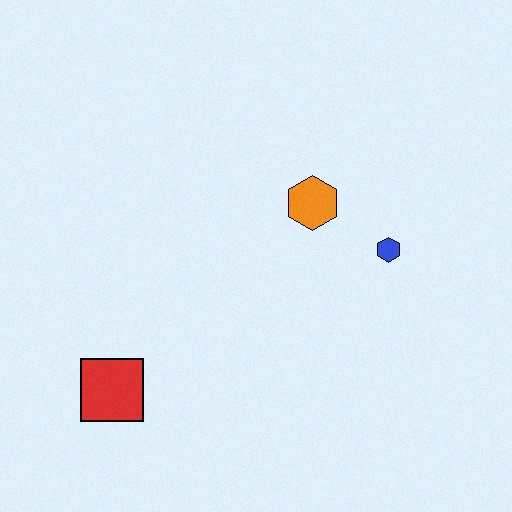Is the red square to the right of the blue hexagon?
No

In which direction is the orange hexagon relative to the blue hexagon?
The orange hexagon is to the left of the blue hexagon.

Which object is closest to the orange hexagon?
The blue hexagon is closest to the orange hexagon.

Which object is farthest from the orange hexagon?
The red square is farthest from the orange hexagon.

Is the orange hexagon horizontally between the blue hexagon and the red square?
Yes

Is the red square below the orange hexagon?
Yes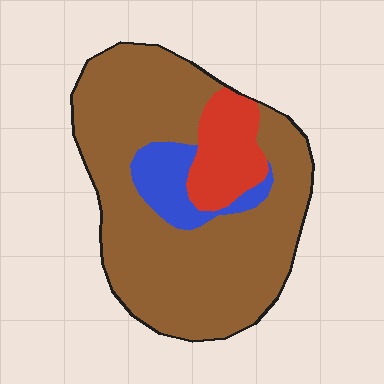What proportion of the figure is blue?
Blue covers 10% of the figure.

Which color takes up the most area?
Brown, at roughly 75%.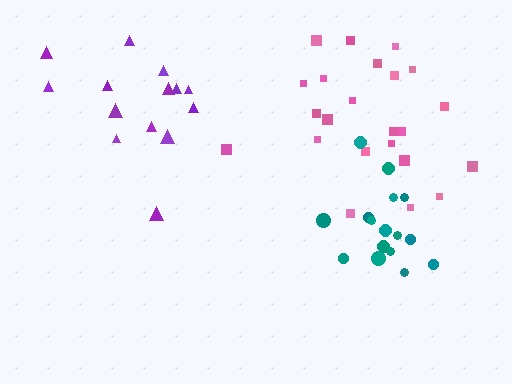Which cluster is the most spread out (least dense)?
Pink.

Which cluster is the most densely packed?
Teal.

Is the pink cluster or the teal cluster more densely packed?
Teal.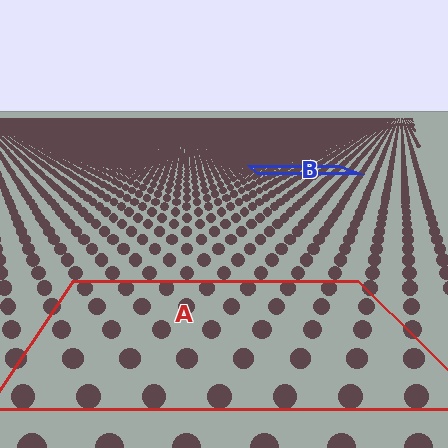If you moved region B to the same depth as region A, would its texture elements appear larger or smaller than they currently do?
They would appear larger. At a closer depth, the same texture elements are projected at a bigger on-screen size.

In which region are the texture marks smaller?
The texture marks are smaller in region B, because it is farther away.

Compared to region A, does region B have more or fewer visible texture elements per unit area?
Region B has more texture elements per unit area — they are packed more densely because it is farther away.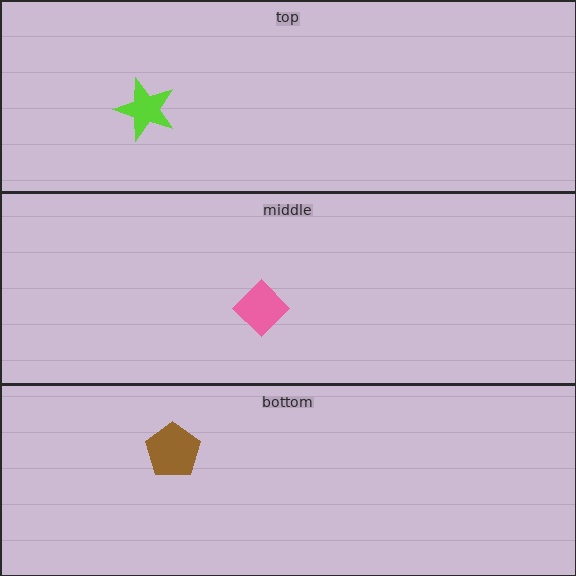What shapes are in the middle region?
The pink diamond.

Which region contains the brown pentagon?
The bottom region.